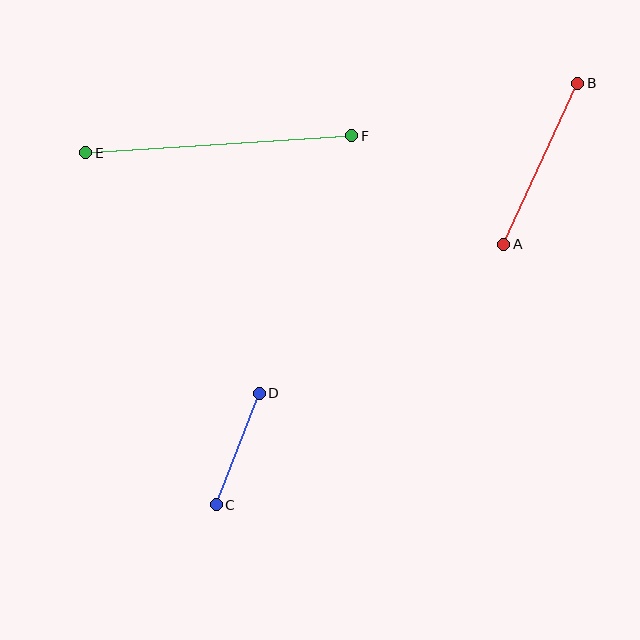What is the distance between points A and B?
The distance is approximately 177 pixels.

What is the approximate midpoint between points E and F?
The midpoint is at approximately (219, 144) pixels.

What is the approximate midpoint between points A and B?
The midpoint is at approximately (541, 164) pixels.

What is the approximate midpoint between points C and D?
The midpoint is at approximately (238, 449) pixels.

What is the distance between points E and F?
The distance is approximately 266 pixels.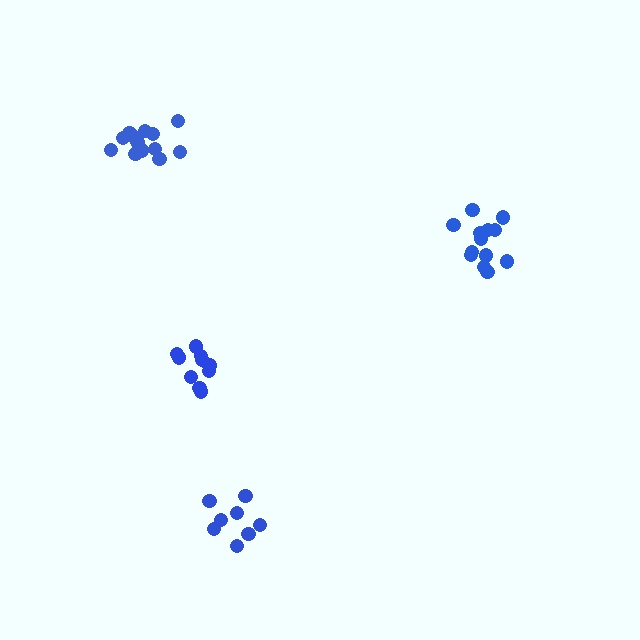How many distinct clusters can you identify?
There are 4 distinct clusters.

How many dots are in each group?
Group 1: 10 dots, Group 2: 8 dots, Group 3: 13 dots, Group 4: 14 dots (45 total).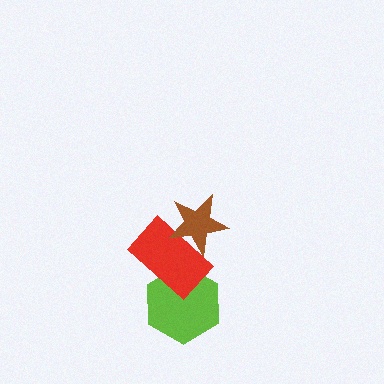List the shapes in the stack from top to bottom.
From top to bottom: the brown star, the red rectangle, the lime hexagon.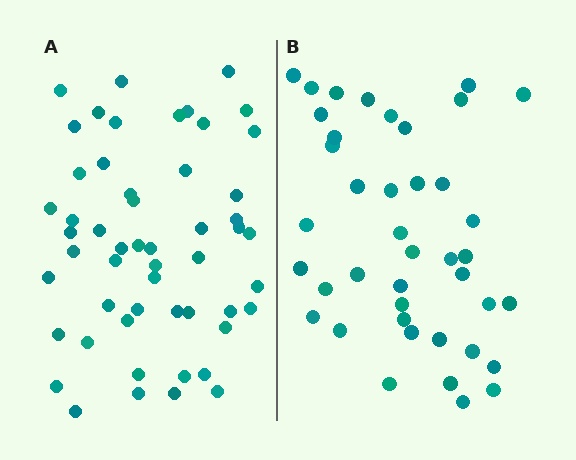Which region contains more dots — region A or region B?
Region A (the left region) has more dots.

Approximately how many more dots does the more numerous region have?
Region A has roughly 12 or so more dots than region B.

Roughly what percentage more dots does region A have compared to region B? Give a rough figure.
About 30% more.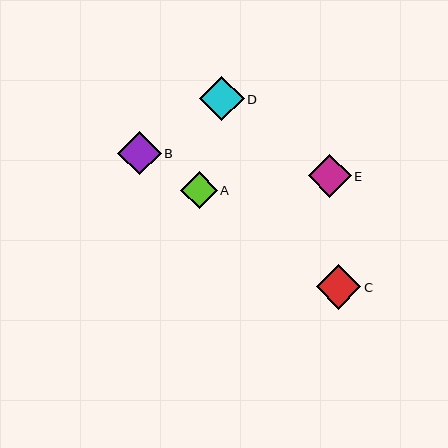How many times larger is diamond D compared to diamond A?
Diamond D is approximately 1.2 times the size of diamond A.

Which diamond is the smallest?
Diamond A is the smallest with a size of approximately 37 pixels.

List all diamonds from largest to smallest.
From largest to smallest: C, D, B, E, A.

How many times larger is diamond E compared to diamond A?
Diamond E is approximately 1.2 times the size of diamond A.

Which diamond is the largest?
Diamond C is the largest with a size of approximately 44 pixels.